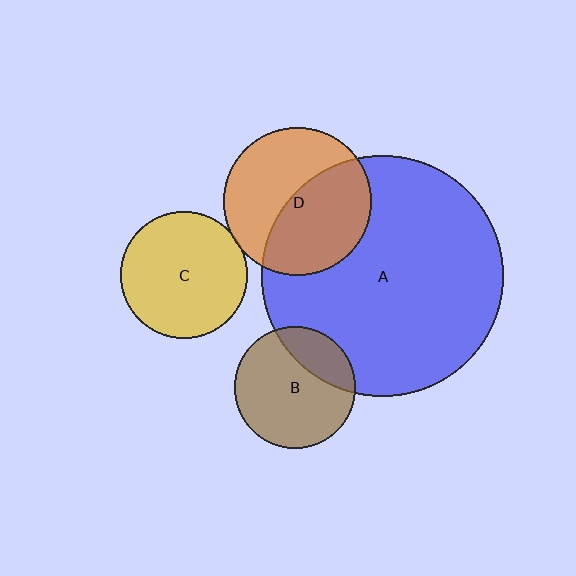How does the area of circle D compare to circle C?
Approximately 1.3 times.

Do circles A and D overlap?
Yes.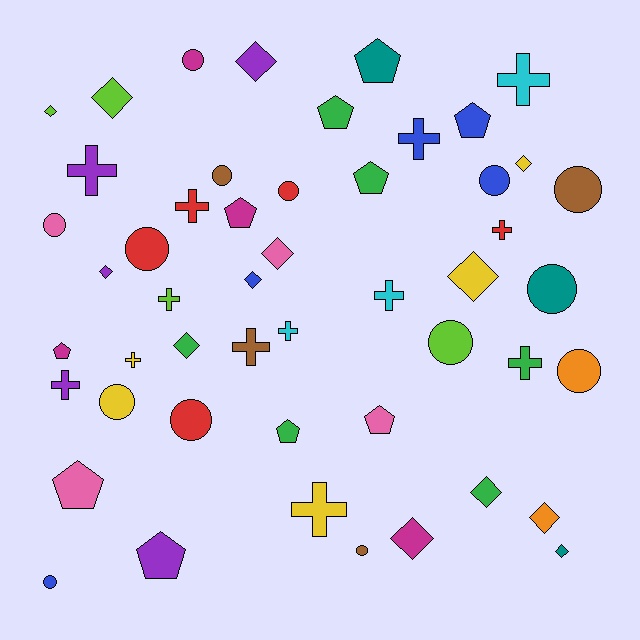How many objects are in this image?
There are 50 objects.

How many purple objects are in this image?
There are 5 purple objects.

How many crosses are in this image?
There are 13 crosses.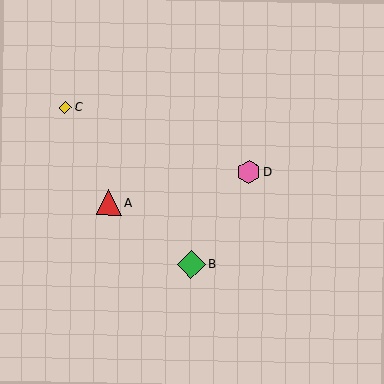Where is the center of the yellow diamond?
The center of the yellow diamond is at (65, 107).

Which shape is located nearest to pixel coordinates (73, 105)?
The yellow diamond (labeled C) at (65, 107) is nearest to that location.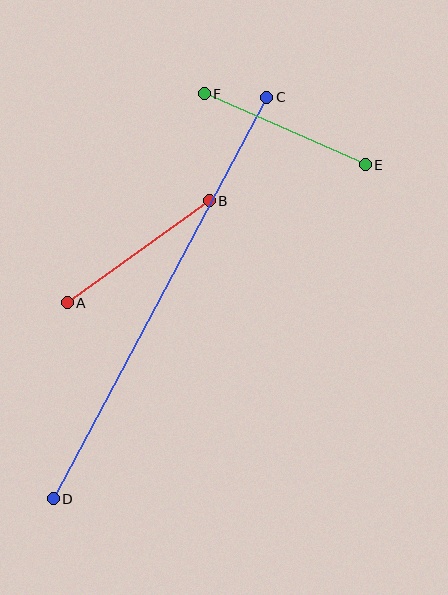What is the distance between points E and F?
The distance is approximately 176 pixels.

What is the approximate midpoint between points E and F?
The midpoint is at approximately (285, 129) pixels.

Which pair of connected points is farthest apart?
Points C and D are farthest apart.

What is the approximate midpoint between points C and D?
The midpoint is at approximately (160, 298) pixels.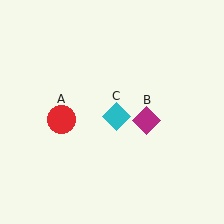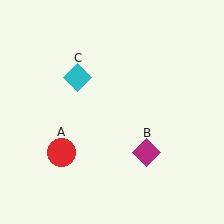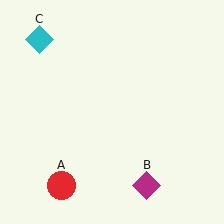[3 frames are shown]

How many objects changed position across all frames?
3 objects changed position: red circle (object A), magenta diamond (object B), cyan diamond (object C).